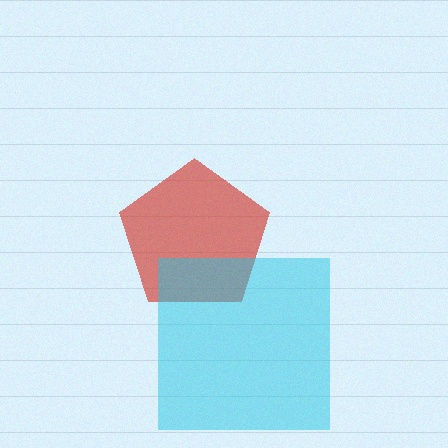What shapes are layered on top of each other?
The layered shapes are: a red pentagon, a cyan square.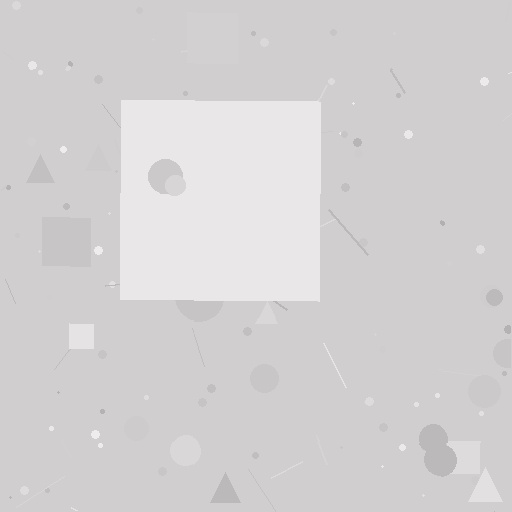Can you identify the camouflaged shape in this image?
The camouflaged shape is a square.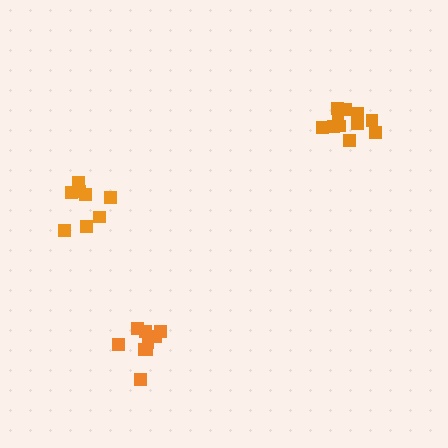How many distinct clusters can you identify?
There are 3 distinct clusters.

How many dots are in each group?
Group 1: 8 dots, Group 2: 11 dots, Group 3: 9 dots (28 total).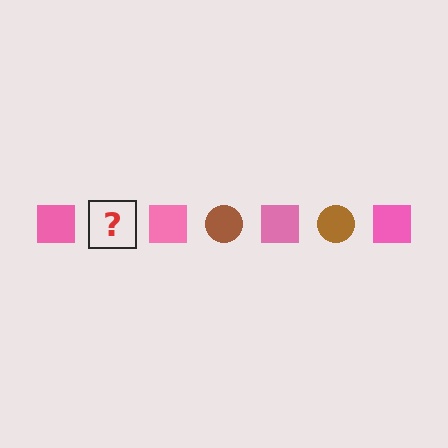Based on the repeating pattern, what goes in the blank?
The blank should be a brown circle.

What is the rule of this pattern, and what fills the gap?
The rule is that the pattern alternates between pink square and brown circle. The gap should be filled with a brown circle.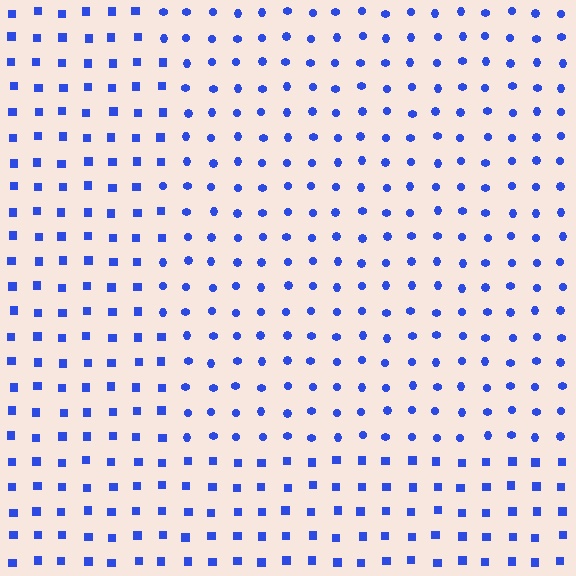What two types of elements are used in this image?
The image uses circles inside the rectangle region and squares outside it.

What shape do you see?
I see a rectangle.